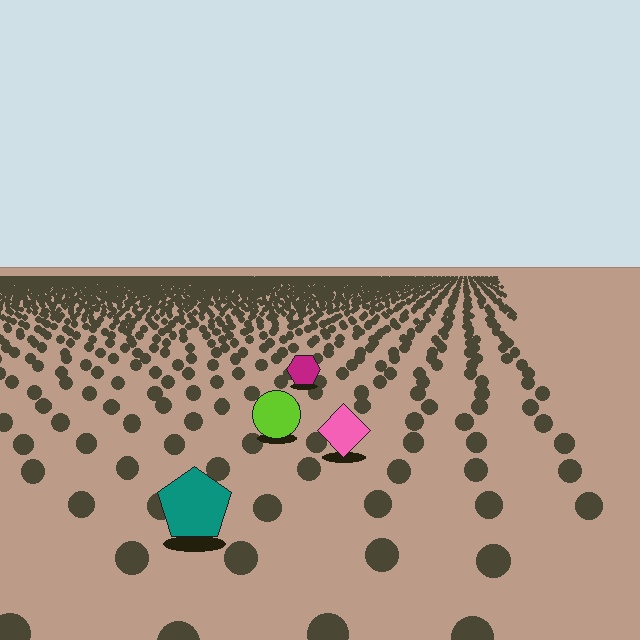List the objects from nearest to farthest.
From nearest to farthest: the teal pentagon, the pink diamond, the lime circle, the magenta hexagon.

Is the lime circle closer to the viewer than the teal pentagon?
No. The teal pentagon is closer — you can tell from the texture gradient: the ground texture is coarser near it.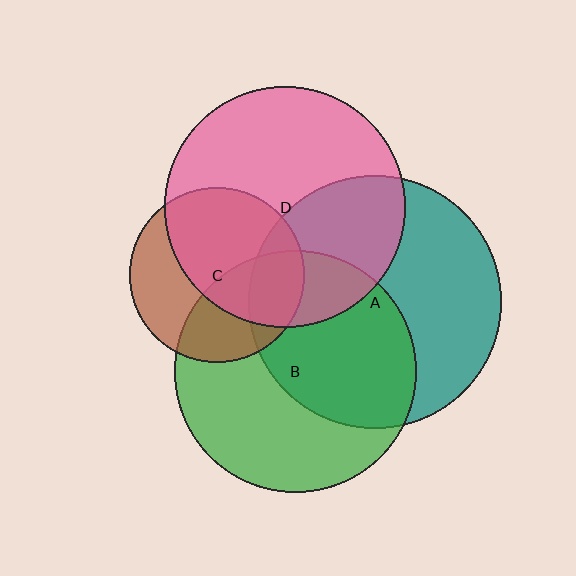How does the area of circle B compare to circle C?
Approximately 1.9 times.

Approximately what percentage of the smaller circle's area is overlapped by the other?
Approximately 20%.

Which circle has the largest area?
Circle A (teal).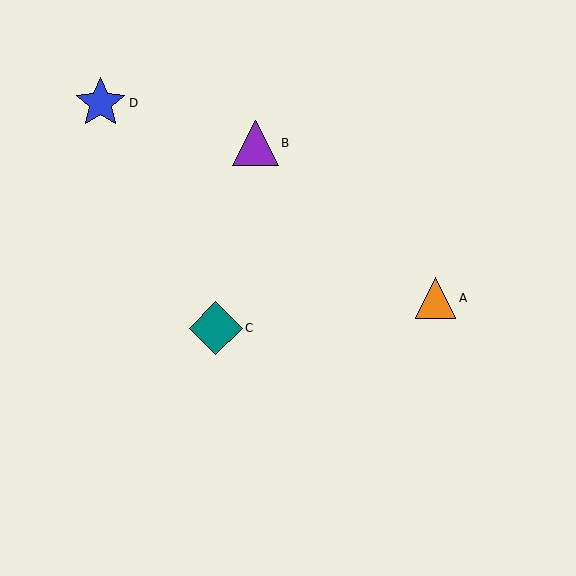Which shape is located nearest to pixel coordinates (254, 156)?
The purple triangle (labeled B) at (256, 143) is nearest to that location.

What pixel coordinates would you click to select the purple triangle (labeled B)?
Click at (256, 143) to select the purple triangle B.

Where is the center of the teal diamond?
The center of the teal diamond is at (216, 328).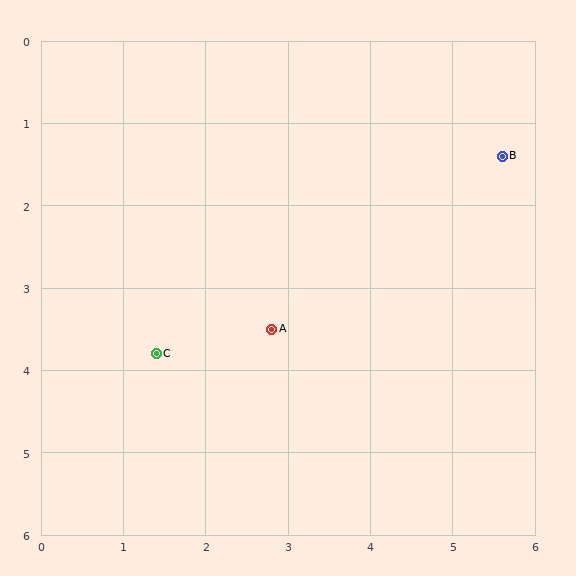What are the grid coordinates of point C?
Point C is at approximately (1.4, 3.8).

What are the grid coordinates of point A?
Point A is at approximately (2.8, 3.5).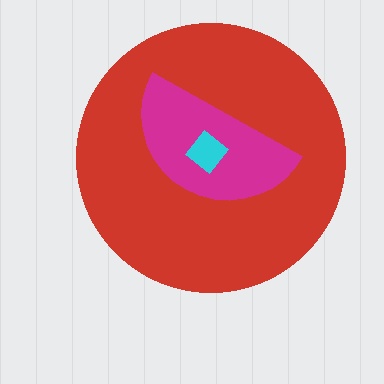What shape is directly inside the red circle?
The magenta semicircle.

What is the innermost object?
The cyan diamond.